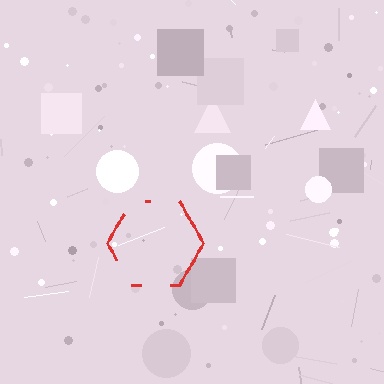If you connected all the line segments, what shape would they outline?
They would outline a hexagon.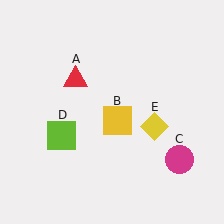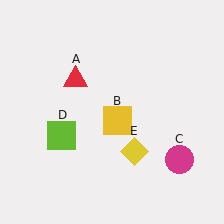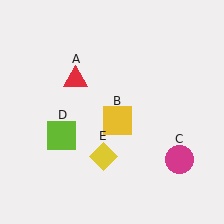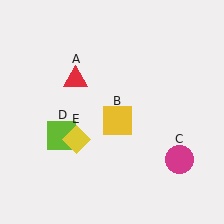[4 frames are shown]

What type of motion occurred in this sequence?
The yellow diamond (object E) rotated clockwise around the center of the scene.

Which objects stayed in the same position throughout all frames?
Red triangle (object A) and yellow square (object B) and magenta circle (object C) and lime square (object D) remained stationary.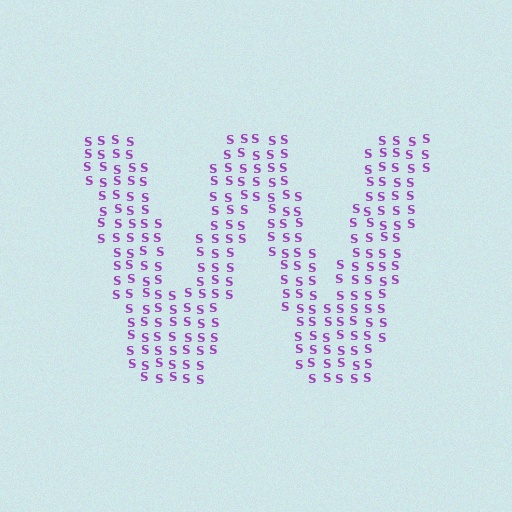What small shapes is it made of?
It is made of small letter S's.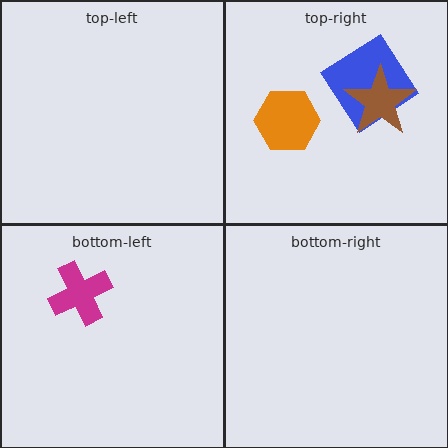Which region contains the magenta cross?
The bottom-left region.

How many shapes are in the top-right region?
3.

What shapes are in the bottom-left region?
The magenta cross.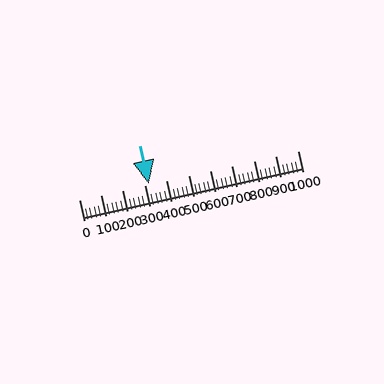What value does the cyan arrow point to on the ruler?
The cyan arrow points to approximately 320.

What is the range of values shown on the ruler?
The ruler shows values from 0 to 1000.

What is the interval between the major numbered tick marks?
The major tick marks are spaced 100 units apart.